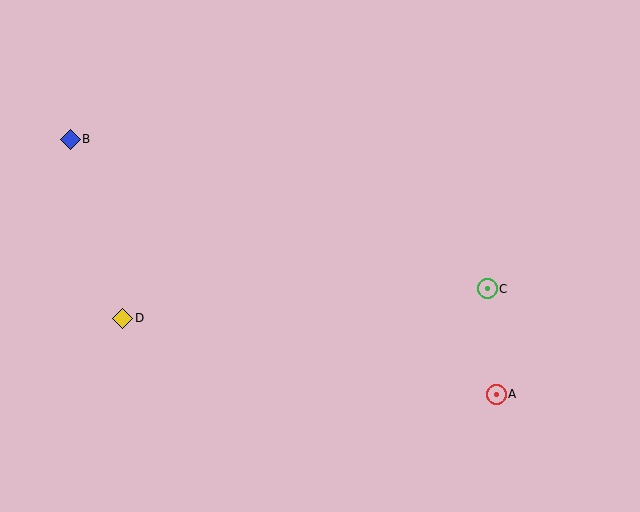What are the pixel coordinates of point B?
Point B is at (70, 139).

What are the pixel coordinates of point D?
Point D is at (123, 318).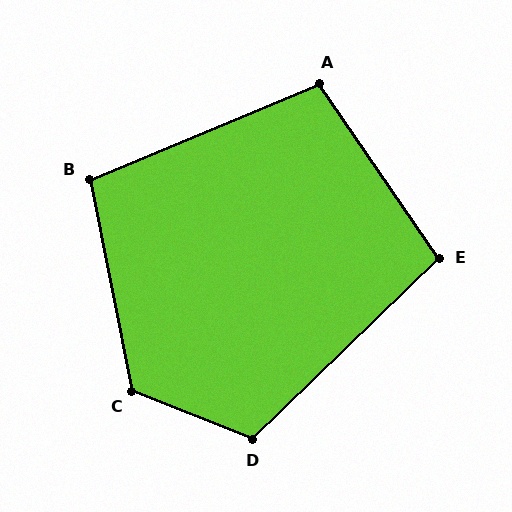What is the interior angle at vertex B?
Approximately 101 degrees (obtuse).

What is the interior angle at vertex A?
Approximately 102 degrees (obtuse).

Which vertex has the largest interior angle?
C, at approximately 123 degrees.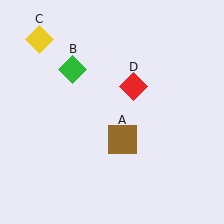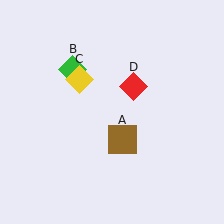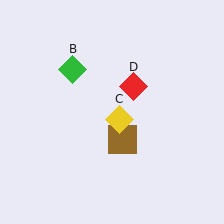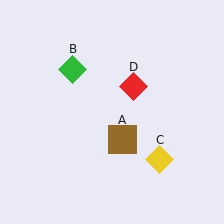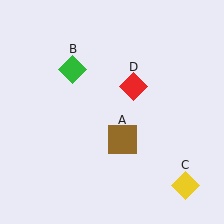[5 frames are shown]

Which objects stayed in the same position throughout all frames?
Brown square (object A) and green diamond (object B) and red diamond (object D) remained stationary.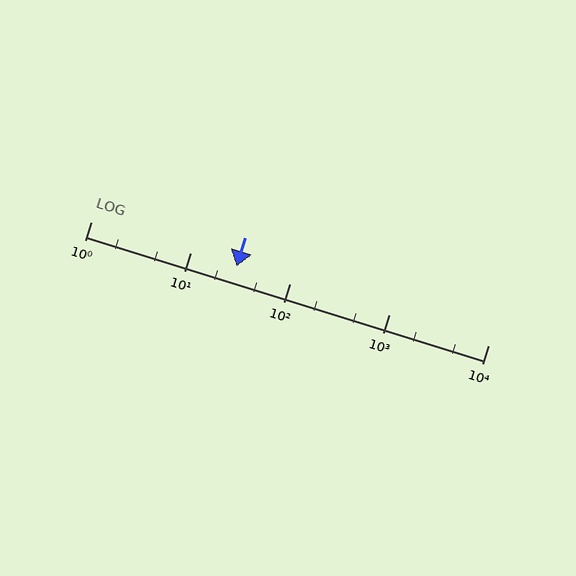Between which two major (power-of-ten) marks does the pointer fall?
The pointer is between 10 and 100.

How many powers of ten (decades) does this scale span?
The scale spans 4 decades, from 1 to 10000.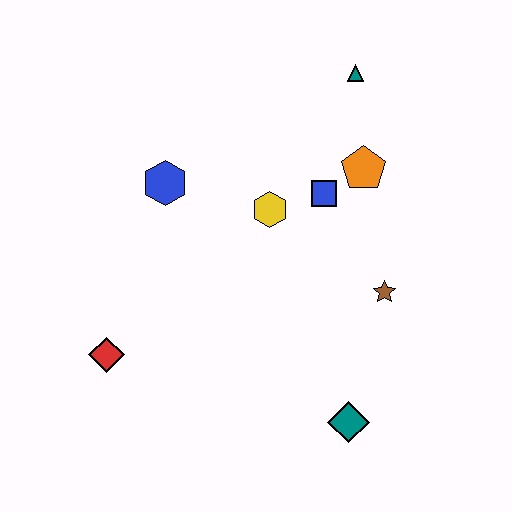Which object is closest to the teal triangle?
The orange pentagon is closest to the teal triangle.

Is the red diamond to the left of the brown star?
Yes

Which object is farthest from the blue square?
The red diamond is farthest from the blue square.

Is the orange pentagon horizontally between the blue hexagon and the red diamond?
No